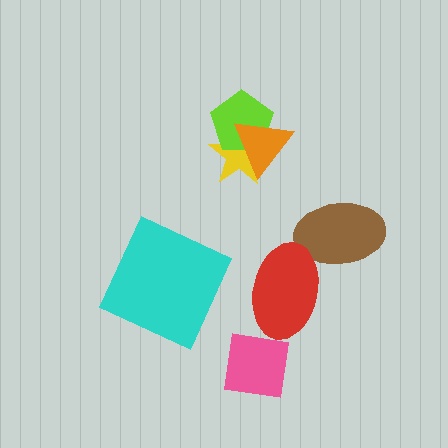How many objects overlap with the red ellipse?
1 object overlaps with the red ellipse.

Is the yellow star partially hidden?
Yes, it is partially covered by another shape.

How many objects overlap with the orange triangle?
2 objects overlap with the orange triangle.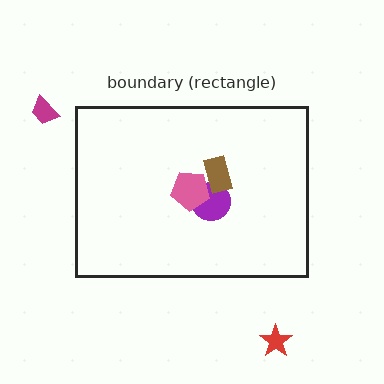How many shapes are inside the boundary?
3 inside, 2 outside.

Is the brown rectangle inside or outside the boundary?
Inside.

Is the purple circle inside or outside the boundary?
Inside.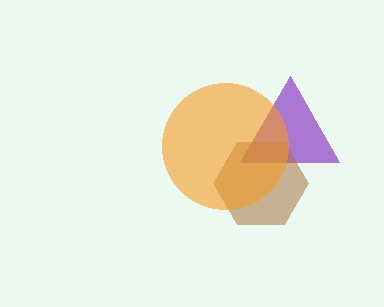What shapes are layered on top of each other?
The layered shapes are: a purple triangle, a brown hexagon, an orange circle.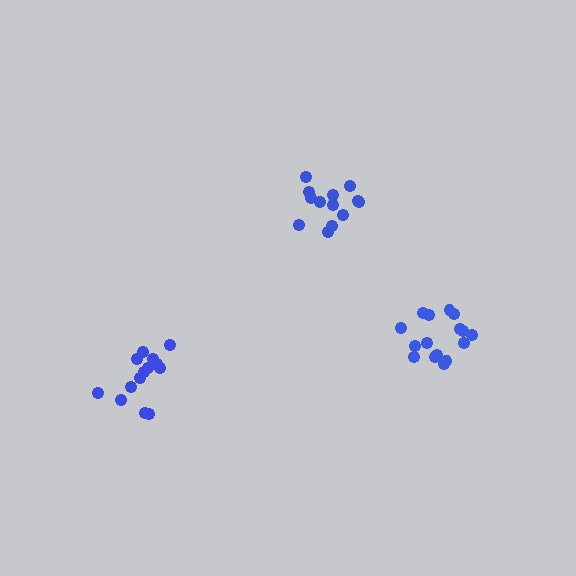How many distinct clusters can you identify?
There are 3 distinct clusters.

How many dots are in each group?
Group 1: 16 dots, Group 2: 14 dots, Group 3: 13 dots (43 total).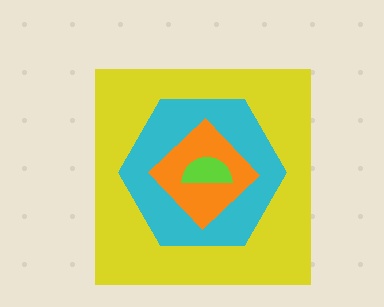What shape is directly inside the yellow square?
The cyan hexagon.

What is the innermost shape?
The lime semicircle.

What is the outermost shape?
The yellow square.